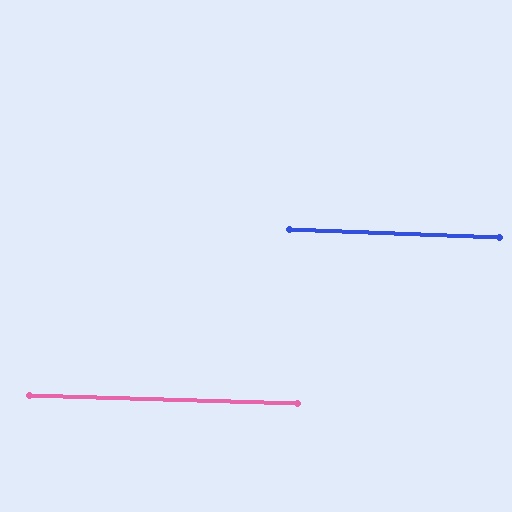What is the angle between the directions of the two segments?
Approximately 0 degrees.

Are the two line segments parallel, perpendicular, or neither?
Parallel — their directions differ by only 0.3°.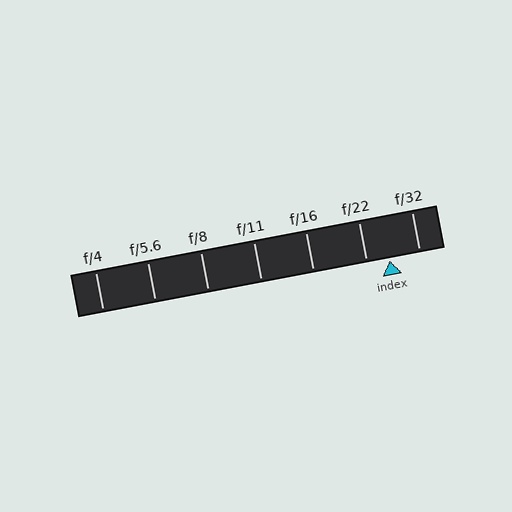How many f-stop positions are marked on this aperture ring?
There are 7 f-stop positions marked.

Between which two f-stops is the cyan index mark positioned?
The index mark is between f/22 and f/32.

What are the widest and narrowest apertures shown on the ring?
The widest aperture shown is f/4 and the narrowest is f/32.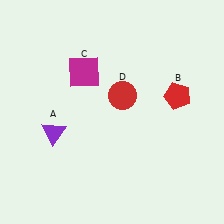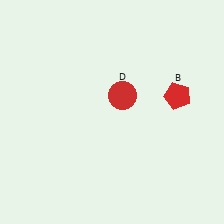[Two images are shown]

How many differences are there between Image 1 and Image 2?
There are 2 differences between the two images.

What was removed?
The magenta square (C), the purple triangle (A) were removed in Image 2.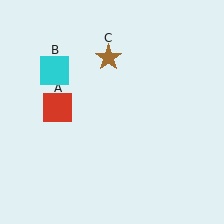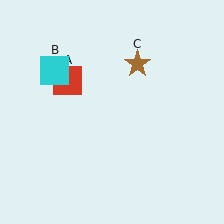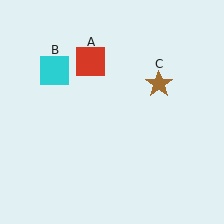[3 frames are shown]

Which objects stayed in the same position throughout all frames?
Cyan square (object B) remained stationary.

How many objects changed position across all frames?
2 objects changed position: red square (object A), brown star (object C).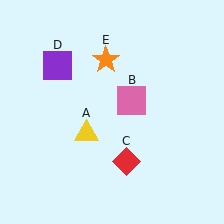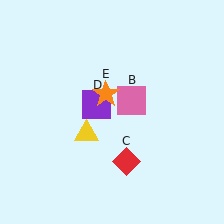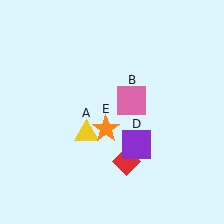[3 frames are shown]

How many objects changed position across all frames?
2 objects changed position: purple square (object D), orange star (object E).